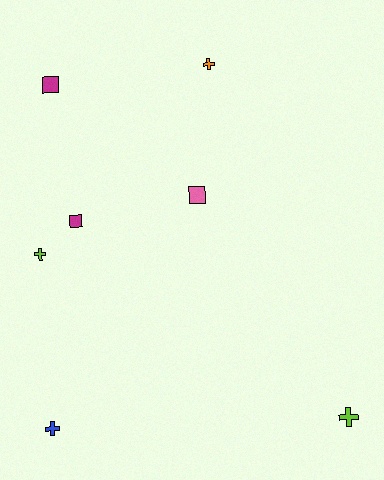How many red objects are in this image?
There are no red objects.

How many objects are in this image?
There are 7 objects.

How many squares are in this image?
There are 3 squares.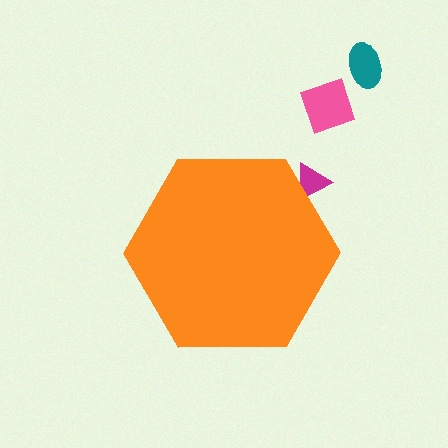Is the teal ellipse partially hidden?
No, the teal ellipse is fully visible.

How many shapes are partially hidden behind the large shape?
1 shape is partially hidden.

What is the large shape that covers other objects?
An orange hexagon.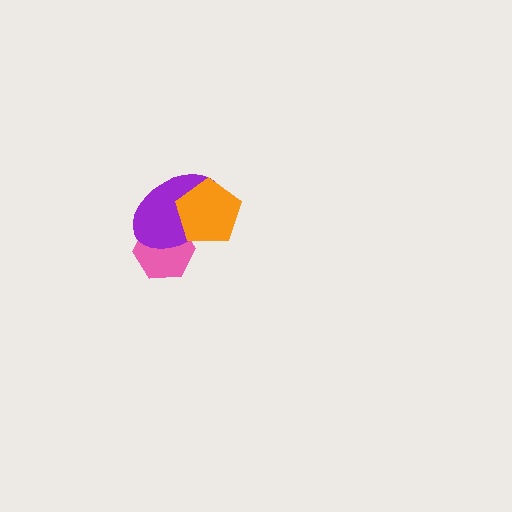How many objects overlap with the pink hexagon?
2 objects overlap with the pink hexagon.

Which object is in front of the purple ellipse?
The orange pentagon is in front of the purple ellipse.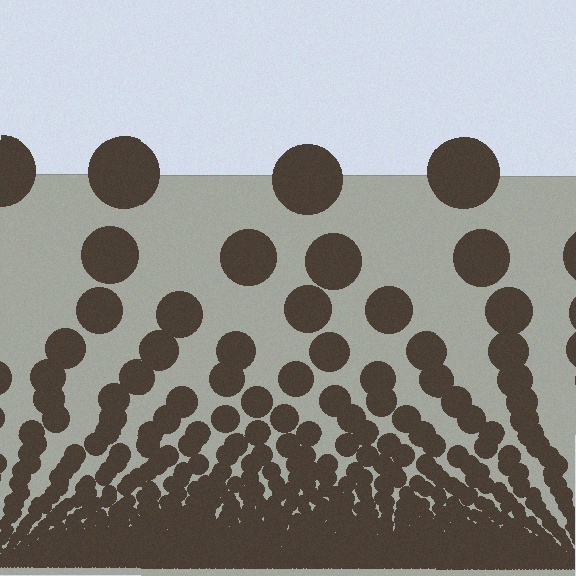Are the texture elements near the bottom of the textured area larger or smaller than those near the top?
Smaller. The gradient is inverted — elements near the bottom are smaller and denser.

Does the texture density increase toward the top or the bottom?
Density increases toward the bottom.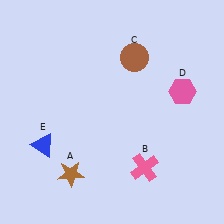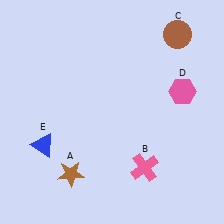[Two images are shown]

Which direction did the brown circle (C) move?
The brown circle (C) moved right.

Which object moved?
The brown circle (C) moved right.